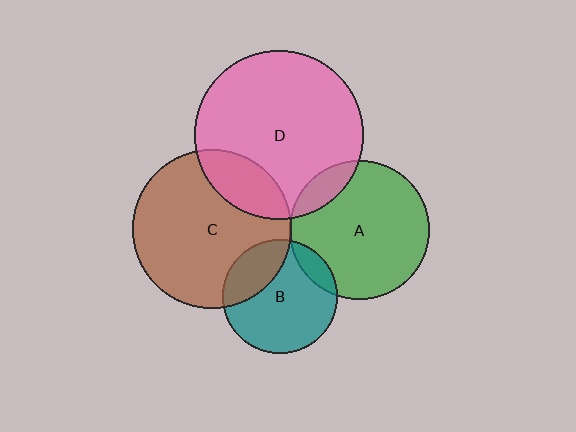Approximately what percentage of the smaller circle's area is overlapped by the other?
Approximately 10%.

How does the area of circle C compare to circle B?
Approximately 1.9 times.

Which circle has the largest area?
Circle D (pink).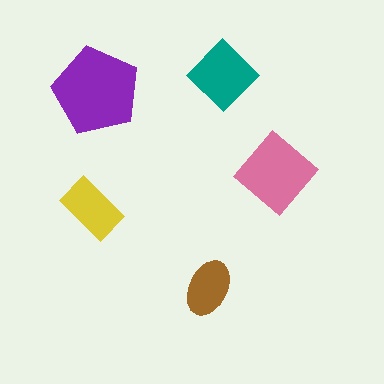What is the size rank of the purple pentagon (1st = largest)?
1st.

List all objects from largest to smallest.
The purple pentagon, the pink diamond, the teal diamond, the yellow rectangle, the brown ellipse.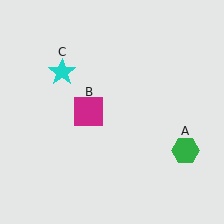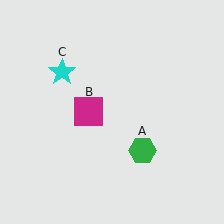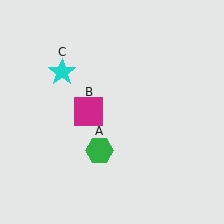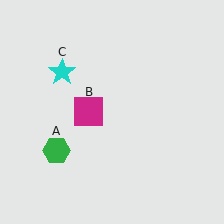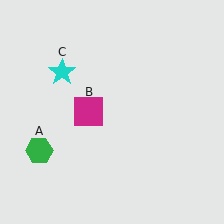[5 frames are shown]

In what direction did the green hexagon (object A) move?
The green hexagon (object A) moved left.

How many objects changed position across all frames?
1 object changed position: green hexagon (object A).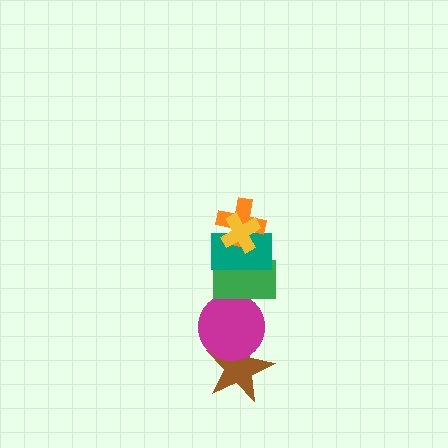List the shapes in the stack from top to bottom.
From top to bottom: the yellow cross, the orange cross, the teal rectangle, the green rectangle, the magenta circle, the brown star.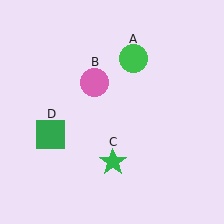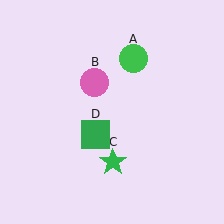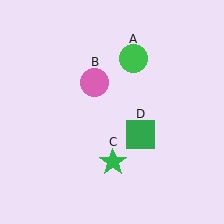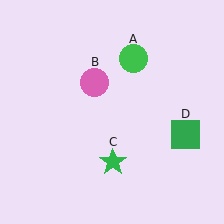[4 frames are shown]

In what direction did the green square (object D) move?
The green square (object D) moved right.